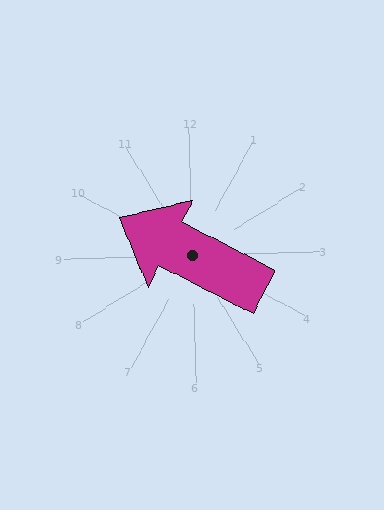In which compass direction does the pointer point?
Northwest.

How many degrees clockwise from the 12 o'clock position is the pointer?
Approximately 299 degrees.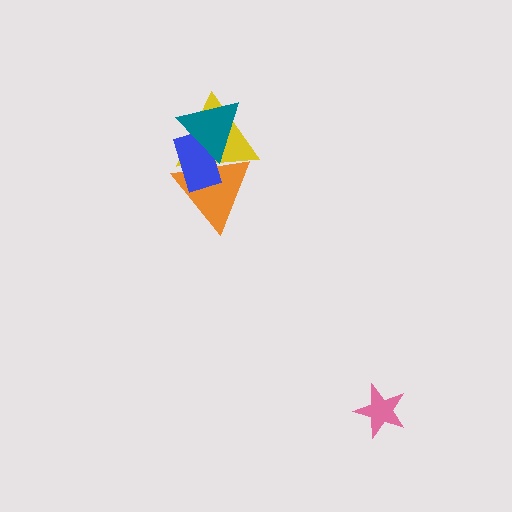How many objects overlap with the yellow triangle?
3 objects overlap with the yellow triangle.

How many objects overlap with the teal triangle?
3 objects overlap with the teal triangle.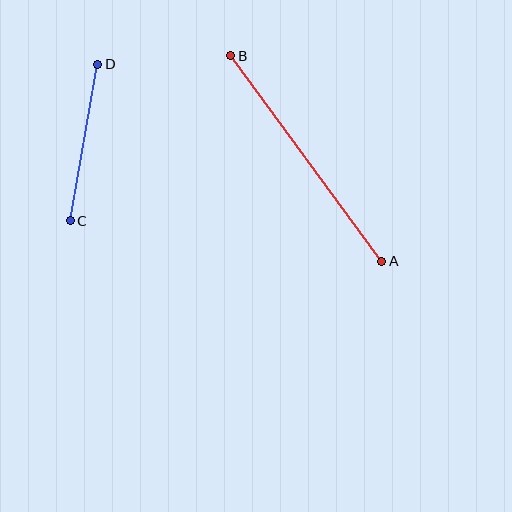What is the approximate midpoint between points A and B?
The midpoint is at approximately (306, 158) pixels.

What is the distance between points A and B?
The distance is approximately 255 pixels.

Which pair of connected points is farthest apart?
Points A and B are farthest apart.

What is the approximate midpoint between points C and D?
The midpoint is at approximately (84, 142) pixels.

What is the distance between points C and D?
The distance is approximately 159 pixels.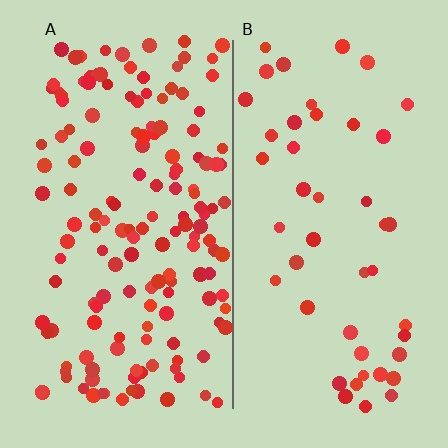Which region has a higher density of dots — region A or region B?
A (the left).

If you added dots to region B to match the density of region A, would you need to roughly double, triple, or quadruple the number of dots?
Approximately triple.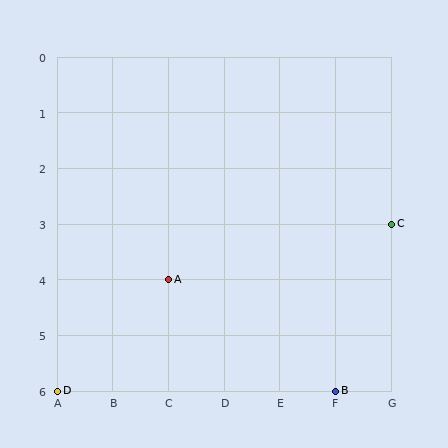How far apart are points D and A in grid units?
Points D and A are 2 columns and 2 rows apart (about 2.8 grid units diagonally).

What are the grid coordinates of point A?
Point A is at grid coordinates (C, 4).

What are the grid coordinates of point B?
Point B is at grid coordinates (F, 6).